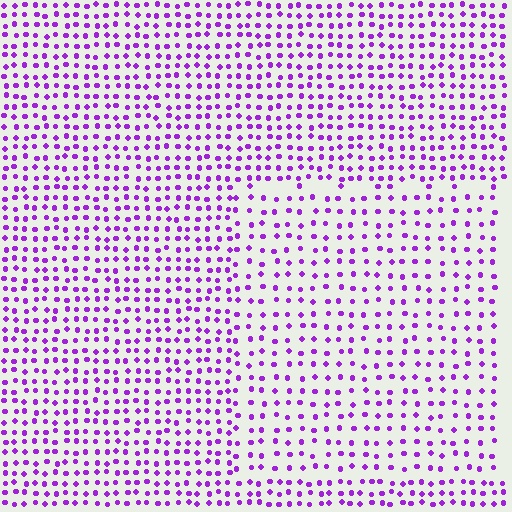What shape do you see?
I see a rectangle.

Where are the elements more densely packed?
The elements are more densely packed outside the rectangle boundary.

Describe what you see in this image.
The image contains small purple elements arranged at two different densities. A rectangle-shaped region is visible where the elements are less densely packed than the surrounding area.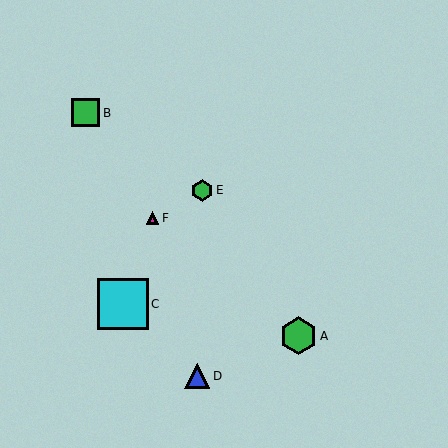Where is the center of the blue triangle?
The center of the blue triangle is at (197, 376).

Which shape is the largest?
The cyan square (labeled C) is the largest.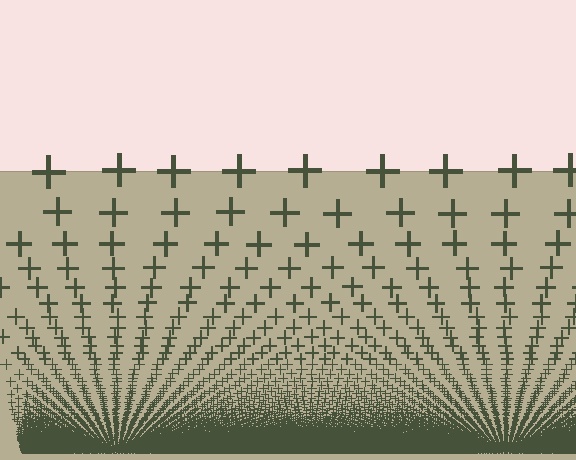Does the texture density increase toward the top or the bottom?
Density increases toward the bottom.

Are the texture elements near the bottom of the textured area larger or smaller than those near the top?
Smaller. The gradient is inverted — elements near the bottom are smaller and denser.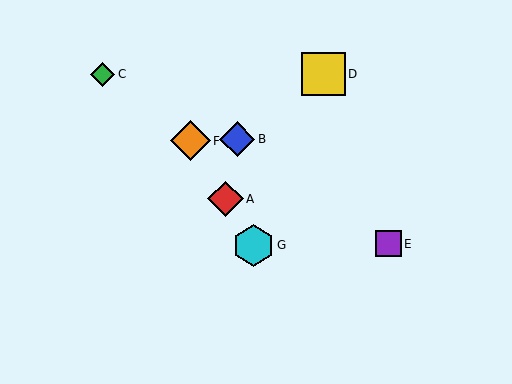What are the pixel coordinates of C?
Object C is at (102, 74).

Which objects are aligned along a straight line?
Objects A, F, G are aligned along a straight line.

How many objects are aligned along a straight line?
3 objects (A, F, G) are aligned along a straight line.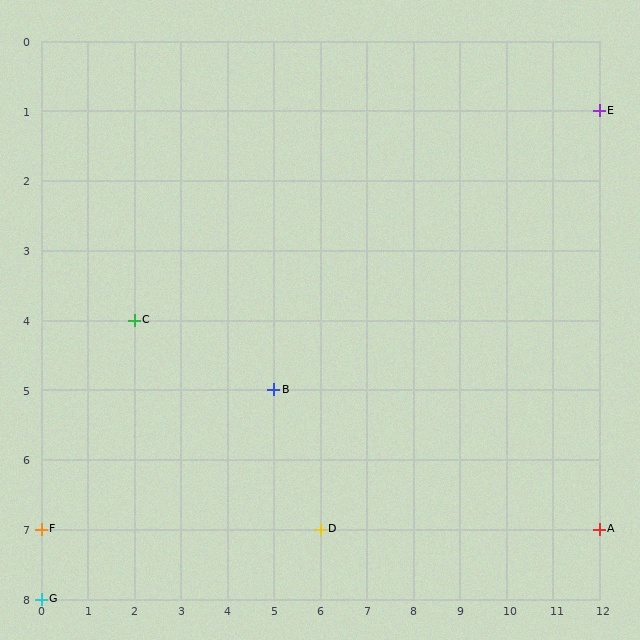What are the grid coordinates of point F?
Point F is at grid coordinates (0, 7).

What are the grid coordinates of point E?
Point E is at grid coordinates (12, 1).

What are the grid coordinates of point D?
Point D is at grid coordinates (6, 7).